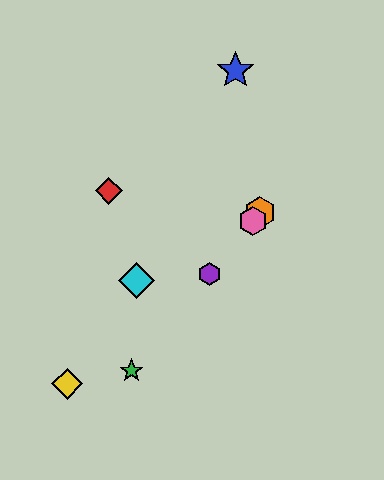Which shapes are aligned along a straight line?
The green star, the purple hexagon, the orange hexagon, the pink hexagon are aligned along a straight line.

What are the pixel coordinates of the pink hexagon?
The pink hexagon is at (253, 221).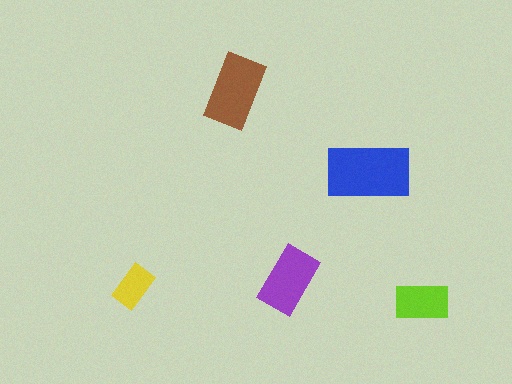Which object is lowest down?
The lime rectangle is bottommost.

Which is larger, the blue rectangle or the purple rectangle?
The blue one.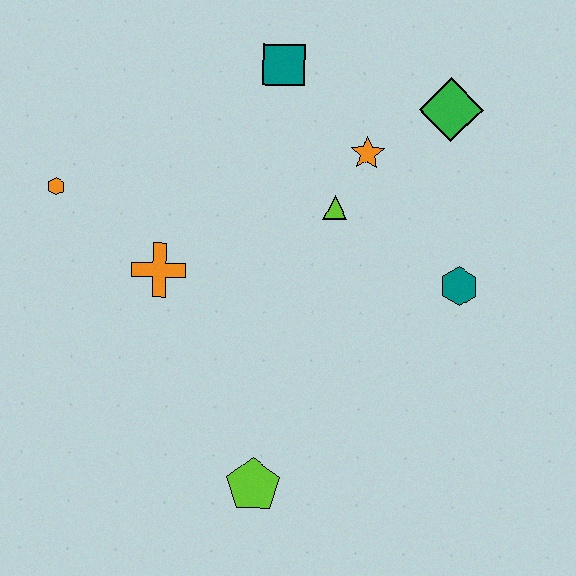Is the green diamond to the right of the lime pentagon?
Yes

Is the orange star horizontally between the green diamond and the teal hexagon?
No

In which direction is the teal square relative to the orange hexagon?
The teal square is to the right of the orange hexagon.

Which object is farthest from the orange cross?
The green diamond is farthest from the orange cross.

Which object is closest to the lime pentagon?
The orange cross is closest to the lime pentagon.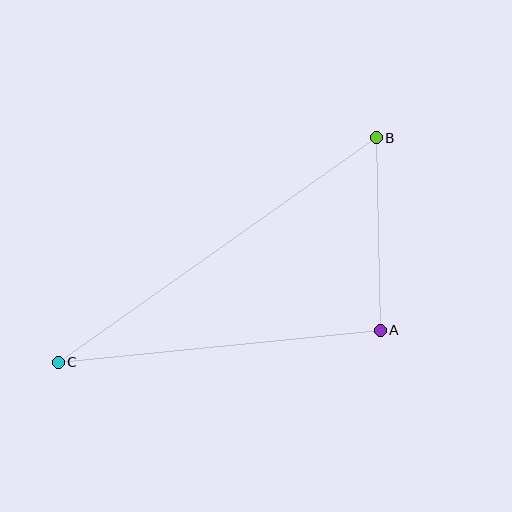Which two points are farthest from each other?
Points B and C are farthest from each other.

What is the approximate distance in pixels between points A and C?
The distance between A and C is approximately 323 pixels.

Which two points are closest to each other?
Points A and B are closest to each other.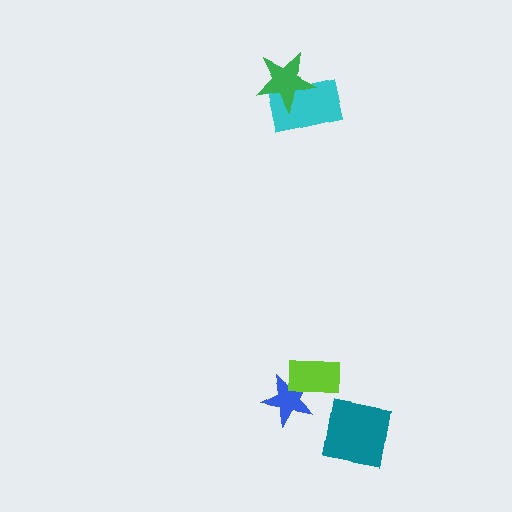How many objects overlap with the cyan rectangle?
1 object overlaps with the cyan rectangle.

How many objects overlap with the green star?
1 object overlaps with the green star.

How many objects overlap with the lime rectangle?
1 object overlaps with the lime rectangle.